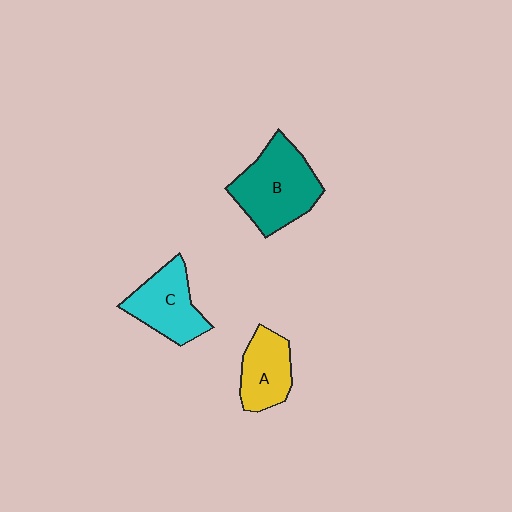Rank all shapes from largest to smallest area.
From largest to smallest: B (teal), C (cyan), A (yellow).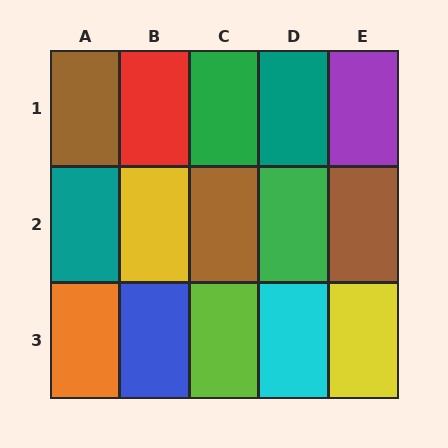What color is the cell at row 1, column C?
Green.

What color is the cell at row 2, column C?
Brown.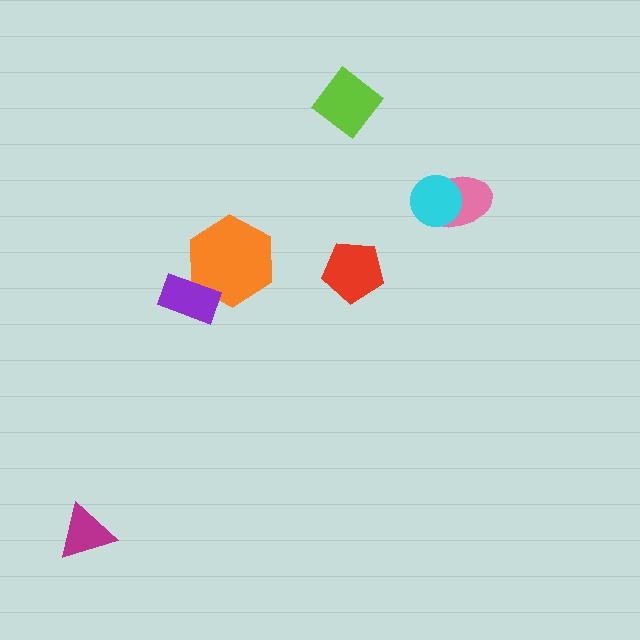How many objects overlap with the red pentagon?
0 objects overlap with the red pentagon.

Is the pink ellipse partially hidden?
Yes, it is partially covered by another shape.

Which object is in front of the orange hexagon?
The purple rectangle is in front of the orange hexagon.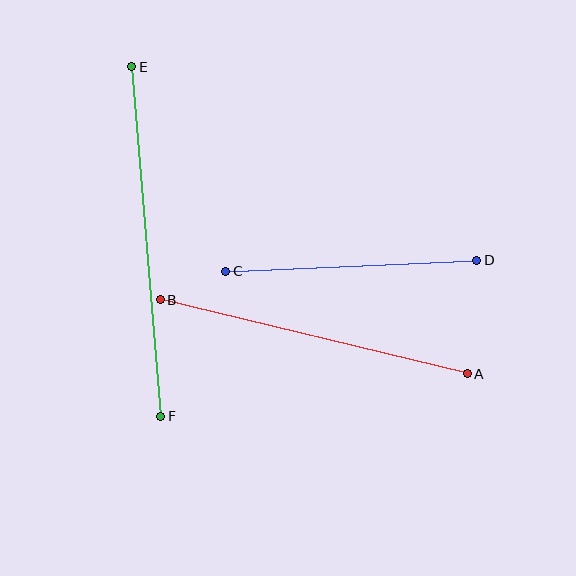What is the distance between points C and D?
The distance is approximately 251 pixels.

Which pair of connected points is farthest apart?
Points E and F are farthest apart.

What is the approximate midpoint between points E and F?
The midpoint is at approximately (146, 241) pixels.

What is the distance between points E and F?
The distance is approximately 351 pixels.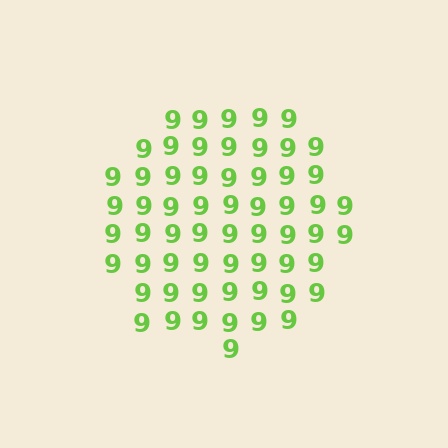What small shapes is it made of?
It is made of small digit 9's.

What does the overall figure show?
The overall figure shows a circle.